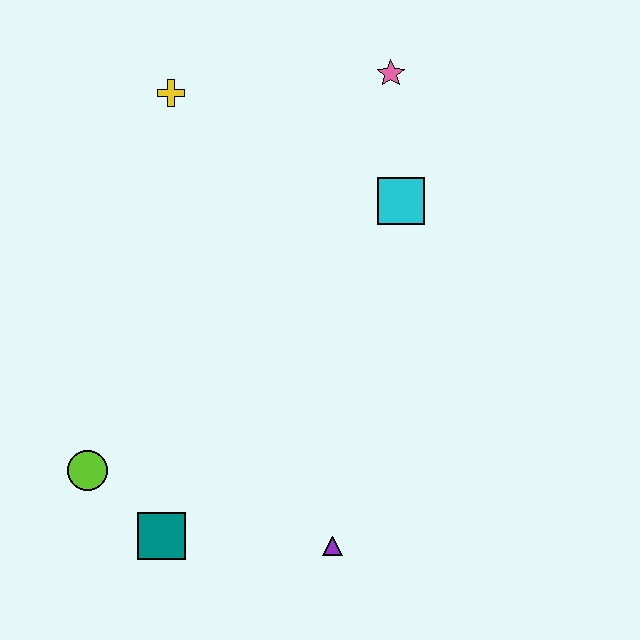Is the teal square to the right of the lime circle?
Yes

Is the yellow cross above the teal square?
Yes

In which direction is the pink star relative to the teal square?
The pink star is above the teal square.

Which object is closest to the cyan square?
The pink star is closest to the cyan square.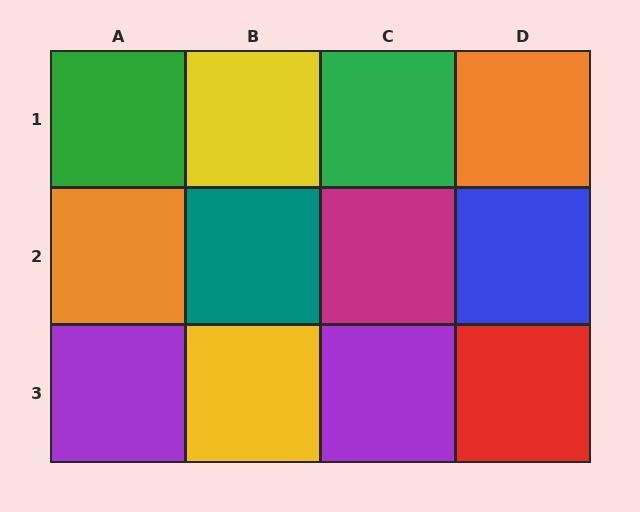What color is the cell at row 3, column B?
Yellow.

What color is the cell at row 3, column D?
Red.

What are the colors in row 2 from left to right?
Orange, teal, magenta, blue.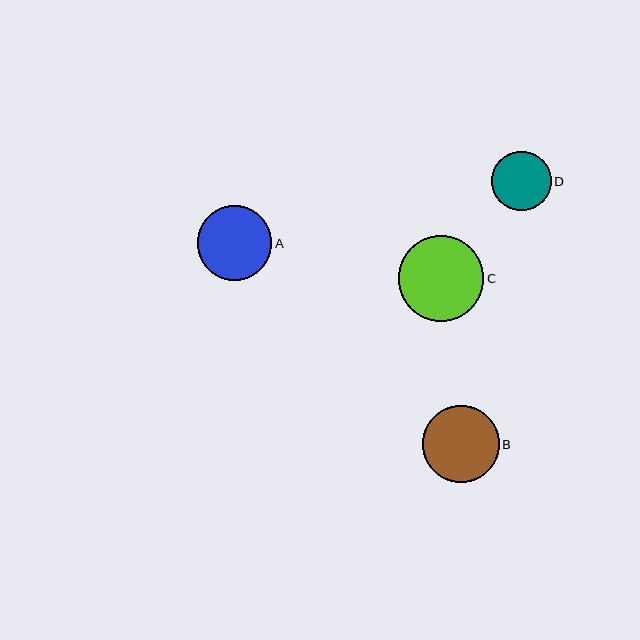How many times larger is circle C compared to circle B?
Circle C is approximately 1.1 times the size of circle B.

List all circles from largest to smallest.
From largest to smallest: C, B, A, D.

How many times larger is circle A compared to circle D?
Circle A is approximately 1.3 times the size of circle D.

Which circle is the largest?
Circle C is the largest with a size of approximately 85 pixels.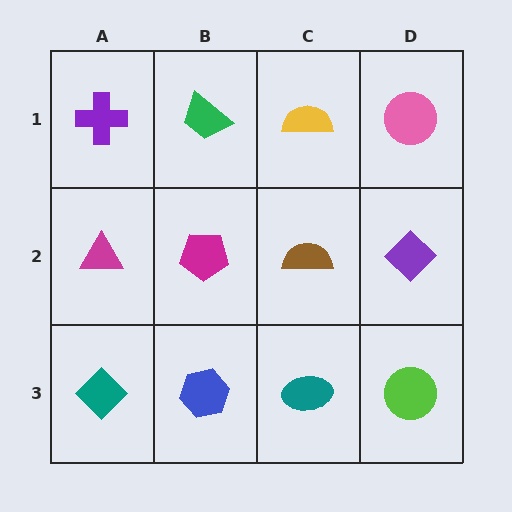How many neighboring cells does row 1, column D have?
2.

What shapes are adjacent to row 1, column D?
A purple diamond (row 2, column D), a yellow semicircle (row 1, column C).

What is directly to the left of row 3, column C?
A blue hexagon.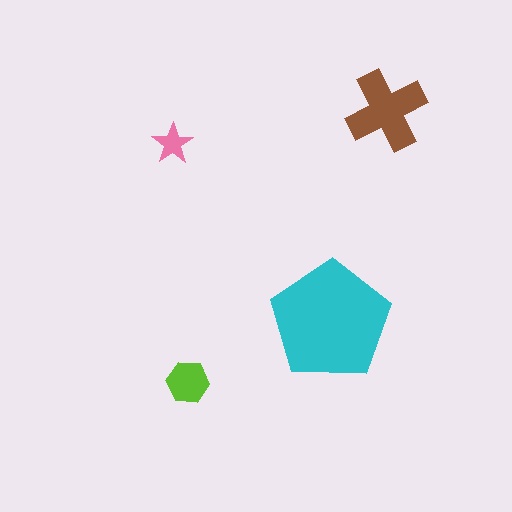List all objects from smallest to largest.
The pink star, the lime hexagon, the brown cross, the cyan pentagon.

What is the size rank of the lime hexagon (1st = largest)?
3rd.